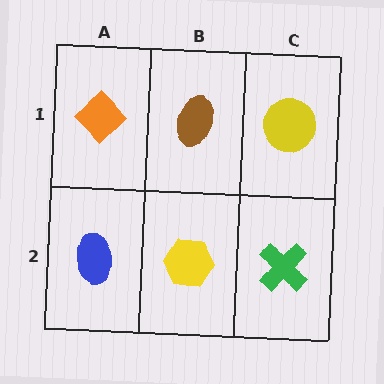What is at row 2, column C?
A green cross.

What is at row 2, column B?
A yellow hexagon.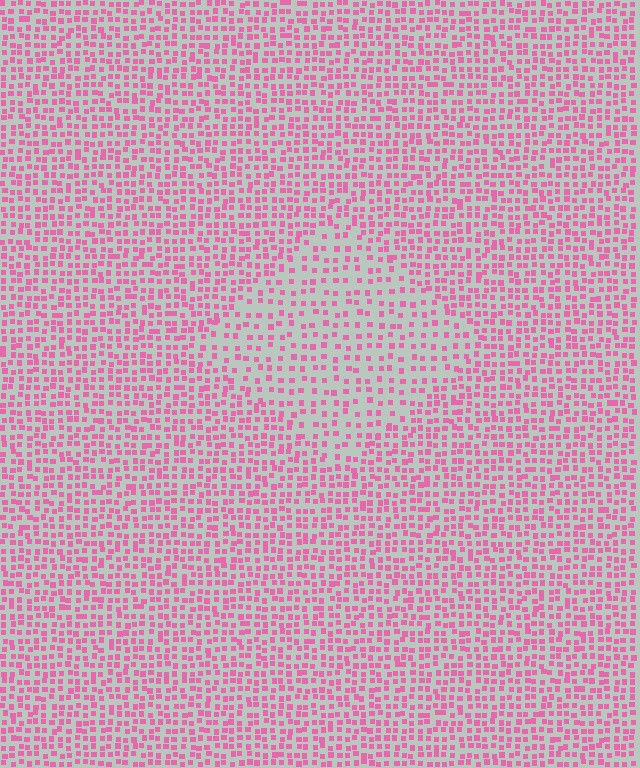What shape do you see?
I see a diamond.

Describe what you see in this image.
The image contains small pink elements arranged at two different densities. A diamond-shaped region is visible where the elements are less densely packed than the surrounding area.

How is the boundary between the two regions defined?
The boundary is defined by a change in element density (approximately 1.8x ratio). All elements are the same color, size, and shape.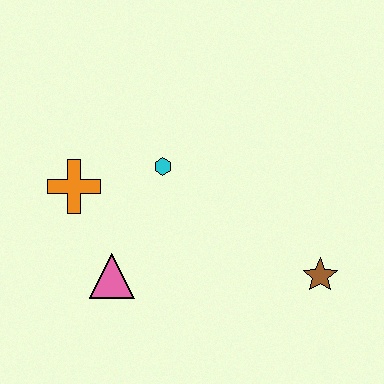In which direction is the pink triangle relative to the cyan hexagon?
The pink triangle is below the cyan hexagon.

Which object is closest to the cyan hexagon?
The orange cross is closest to the cyan hexagon.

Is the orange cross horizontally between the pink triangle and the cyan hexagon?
No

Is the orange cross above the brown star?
Yes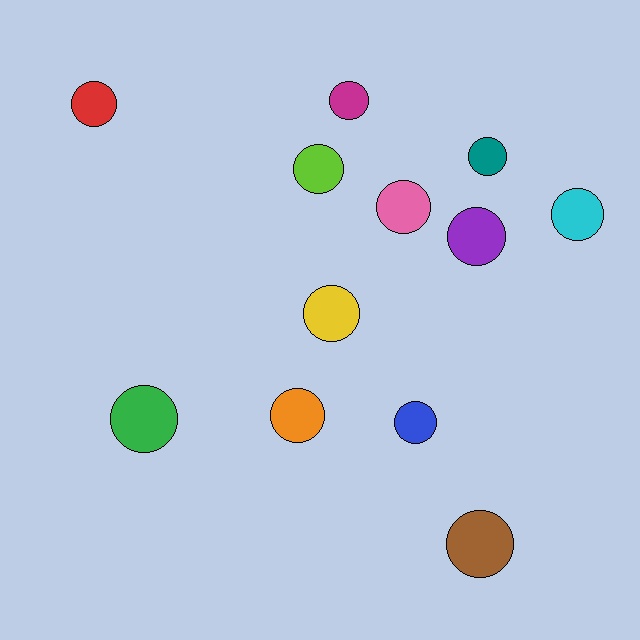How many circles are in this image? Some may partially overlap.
There are 12 circles.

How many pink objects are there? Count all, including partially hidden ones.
There is 1 pink object.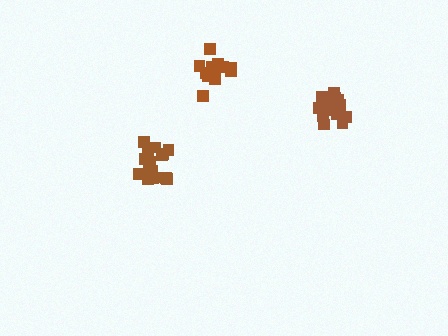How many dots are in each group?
Group 1: 15 dots, Group 2: 19 dots, Group 3: 17 dots (51 total).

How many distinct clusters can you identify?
There are 3 distinct clusters.